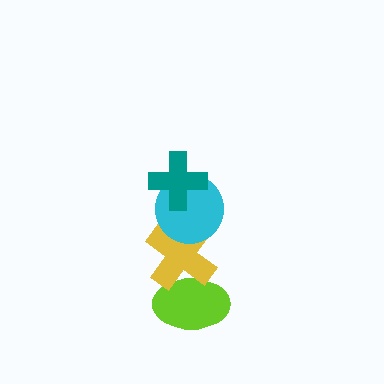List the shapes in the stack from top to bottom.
From top to bottom: the teal cross, the cyan circle, the yellow cross, the lime ellipse.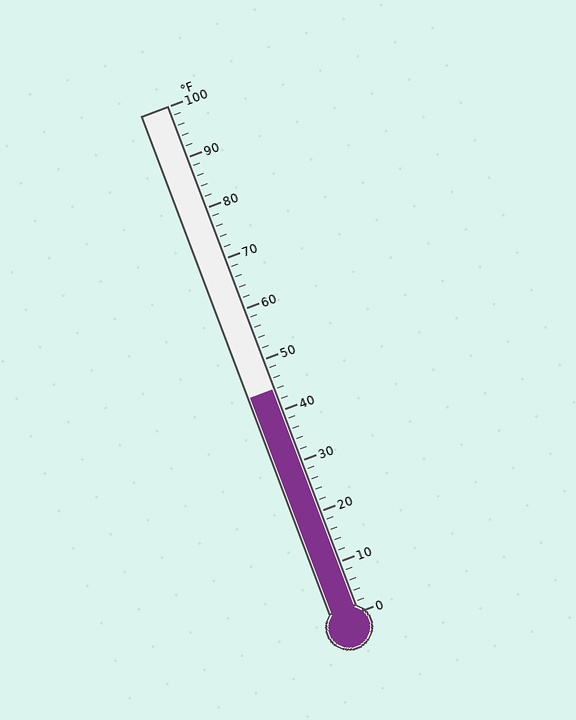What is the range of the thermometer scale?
The thermometer scale ranges from 0°F to 100°F.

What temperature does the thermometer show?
The thermometer shows approximately 44°F.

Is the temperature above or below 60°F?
The temperature is below 60°F.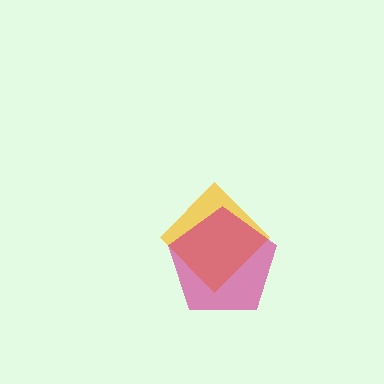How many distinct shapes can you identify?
There are 2 distinct shapes: a yellow diamond, a magenta pentagon.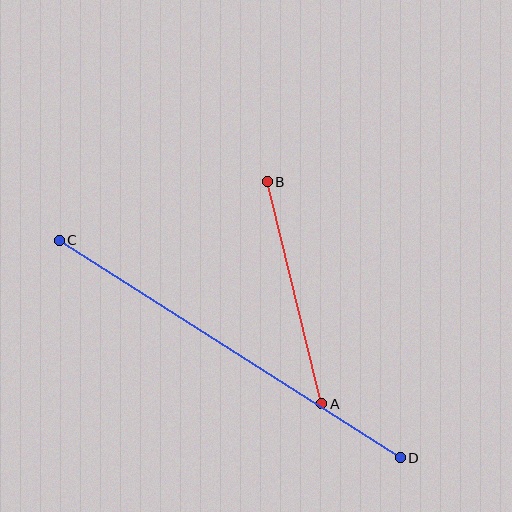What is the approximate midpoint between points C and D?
The midpoint is at approximately (230, 349) pixels.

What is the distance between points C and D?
The distance is approximately 405 pixels.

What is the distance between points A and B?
The distance is approximately 229 pixels.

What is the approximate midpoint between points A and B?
The midpoint is at approximately (294, 293) pixels.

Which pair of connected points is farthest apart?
Points C and D are farthest apart.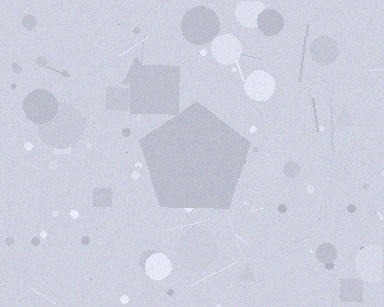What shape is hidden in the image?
A pentagon is hidden in the image.